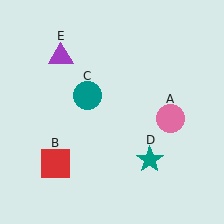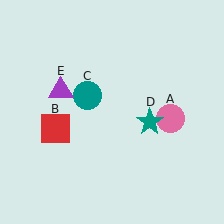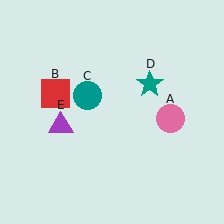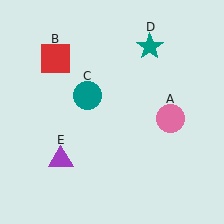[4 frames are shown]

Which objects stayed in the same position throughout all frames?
Pink circle (object A) and teal circle (object C) remained stationary.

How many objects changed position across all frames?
3 objects changed position: red square (object B), teal star (object D), purple triangle (object E).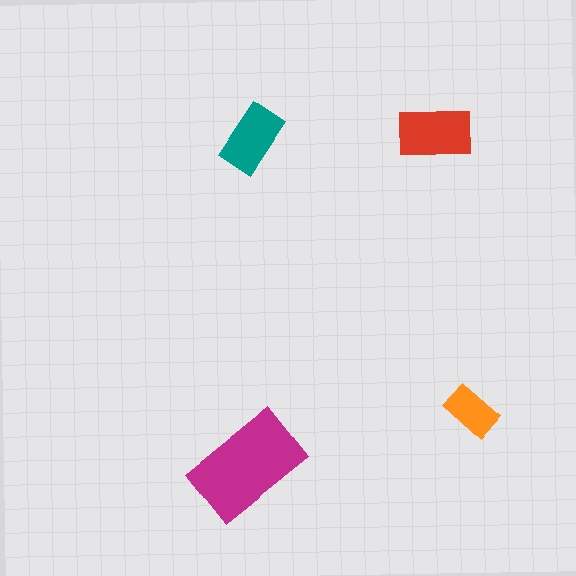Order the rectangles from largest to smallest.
the magenta one, the red one, the teal one, the orange one.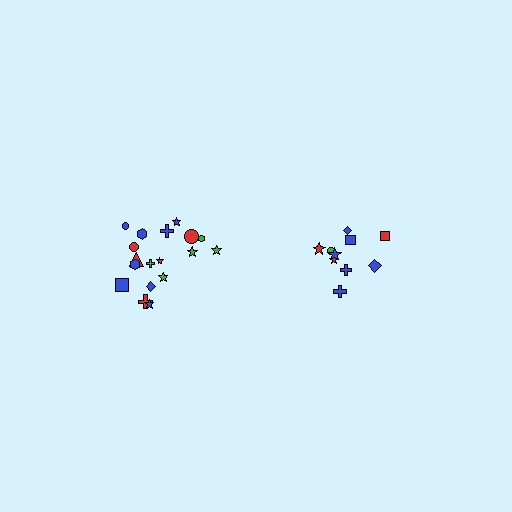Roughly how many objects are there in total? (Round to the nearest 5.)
Roughly 30 objects in total.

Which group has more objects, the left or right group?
The left group.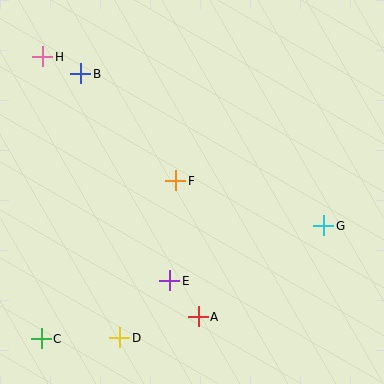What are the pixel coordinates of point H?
Point H is at (43, 57).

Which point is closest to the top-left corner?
Point H is closest to the top-left corner.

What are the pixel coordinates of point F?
Point F is at (176, 181).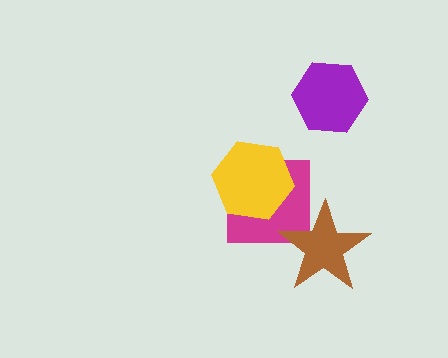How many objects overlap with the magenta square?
2 objects overlap with the magenta square.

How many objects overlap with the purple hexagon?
0 objects overlap with the purple hexagon.